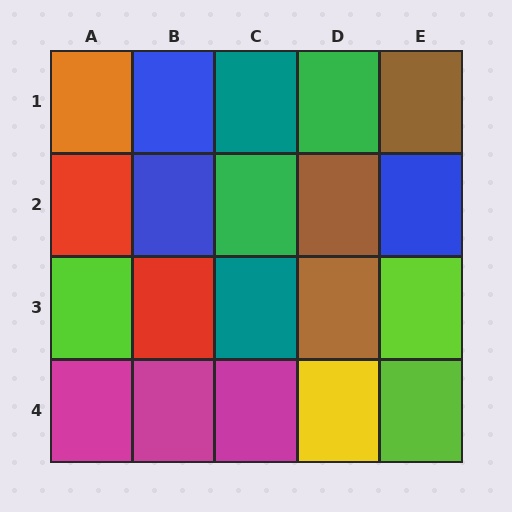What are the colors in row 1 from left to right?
Orange, blue, teal, green, brown.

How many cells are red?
2 cells are red.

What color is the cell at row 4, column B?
Magenta.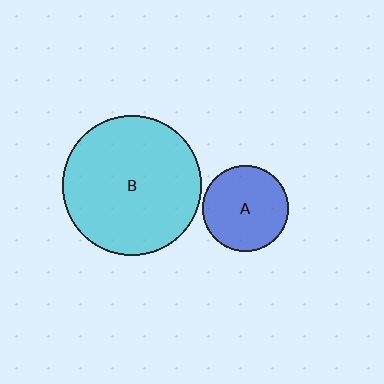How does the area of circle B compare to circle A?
Approximately 2.6 times.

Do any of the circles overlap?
No, none of the circles overlap.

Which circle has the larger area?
Circle B (cyan).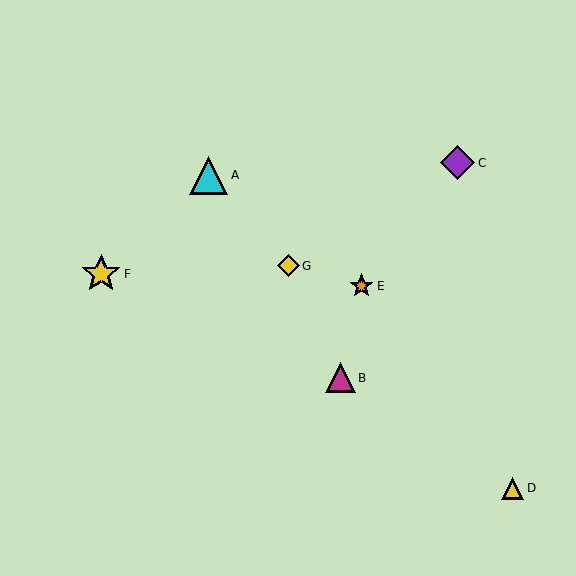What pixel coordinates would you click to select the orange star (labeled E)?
Click at (362, 286) to select the orange star E.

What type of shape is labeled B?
Shape B is a magenta triangle.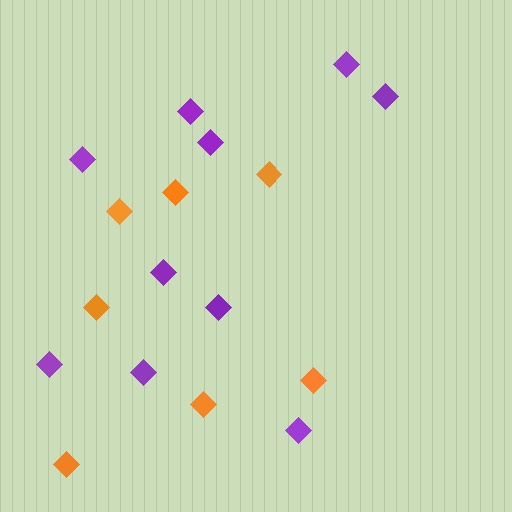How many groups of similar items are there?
There are 2 groups: one group of purple diamonds (10) and one group of orange diamonds (7).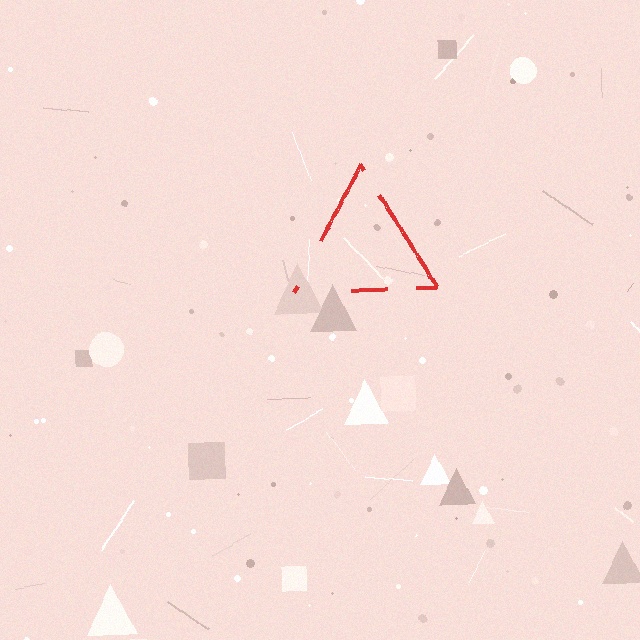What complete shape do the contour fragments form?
The contour fragments form a triangle.